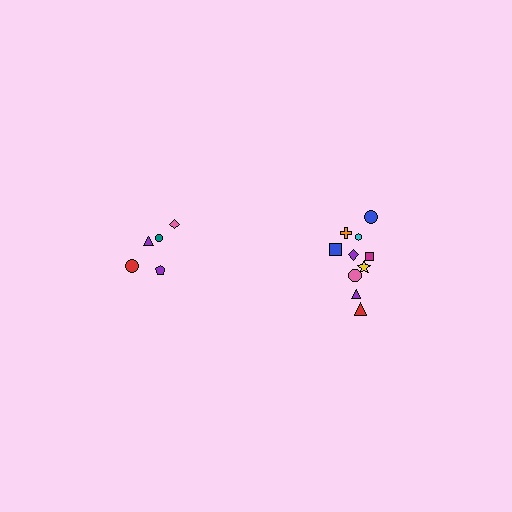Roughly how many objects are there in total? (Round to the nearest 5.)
Roughly 15 objects in total.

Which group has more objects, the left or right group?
The right group.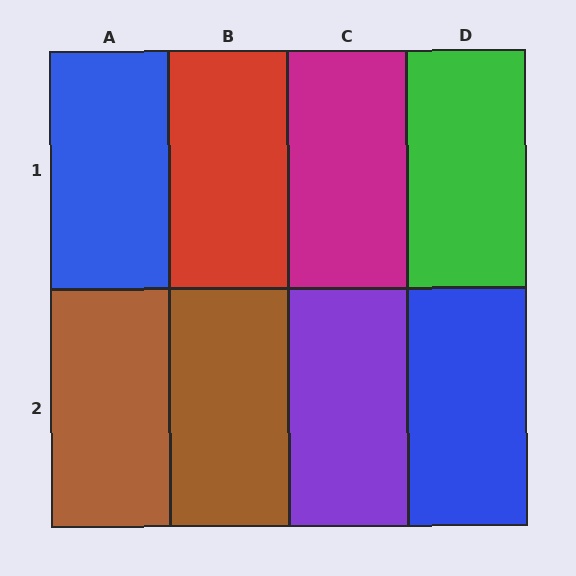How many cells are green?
1 cell is green.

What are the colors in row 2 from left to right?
Brown, brown, purple, blue.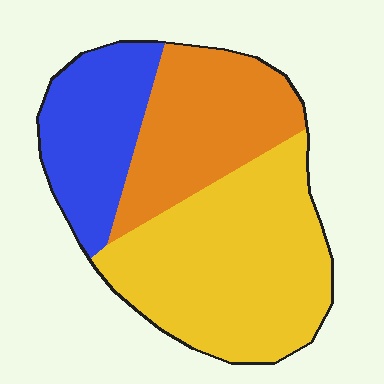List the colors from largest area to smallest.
From largest to smallest: yellow, orange, blue.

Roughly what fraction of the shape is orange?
Orange takes up about one quarter (1/4) of the shape.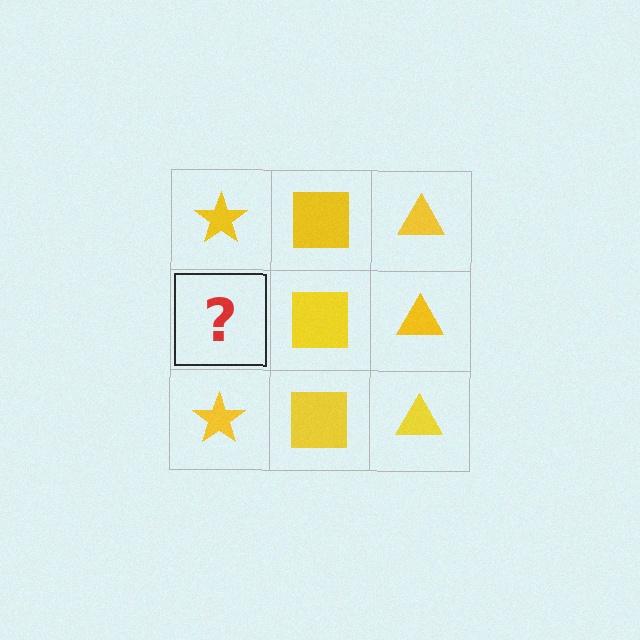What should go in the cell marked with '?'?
The missing cell should contain a yellow star.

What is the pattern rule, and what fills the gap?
The rule is that each column has a consistent shape. The gap should be filled with a yellow star.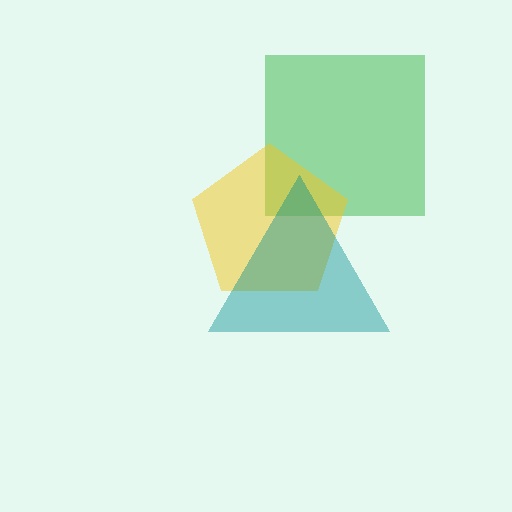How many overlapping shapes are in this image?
There are 3 overlapping shapes in the image.